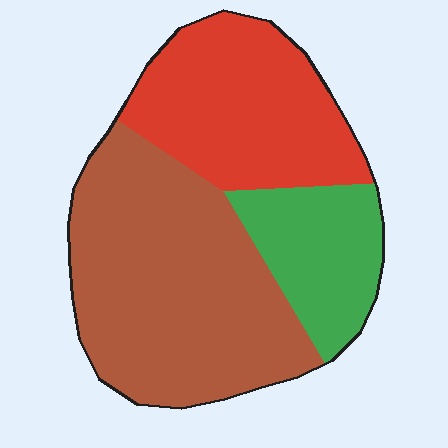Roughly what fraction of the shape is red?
Red takes up between a quarter and a half of the shape.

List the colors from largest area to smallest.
From largest to smallest: brown, red, green.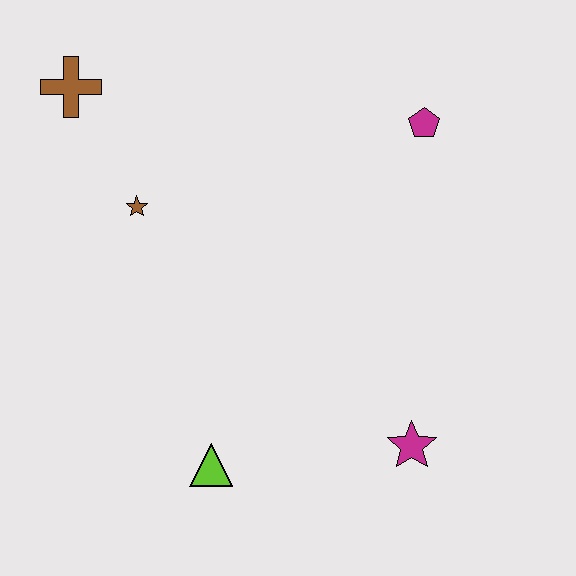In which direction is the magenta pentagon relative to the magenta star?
The magenta pentagon is above the magenta star.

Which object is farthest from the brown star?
The magenta star is farthest from the brown star.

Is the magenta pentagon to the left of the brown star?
No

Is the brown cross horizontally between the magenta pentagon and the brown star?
No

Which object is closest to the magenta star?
The lime triangle is closest to the magenta star.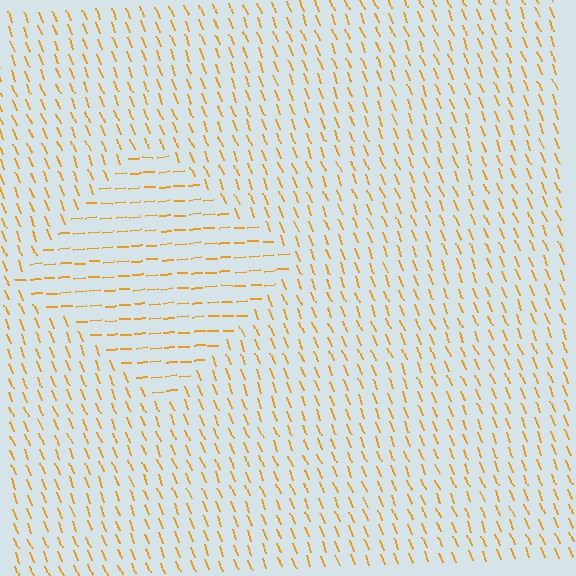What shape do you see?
I see a diamond.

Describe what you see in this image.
The image is filled with small orange line segments. A diamond region in the image has lines oriented differently from the surrounding lines, creating a visible texture boundary.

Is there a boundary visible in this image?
Yes, there is a texture boundary formed by a change in line orientation.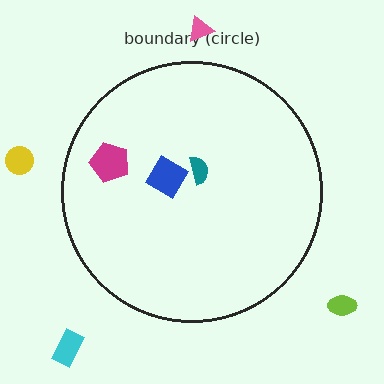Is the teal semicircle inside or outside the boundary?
Inside.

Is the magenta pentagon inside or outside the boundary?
Inside.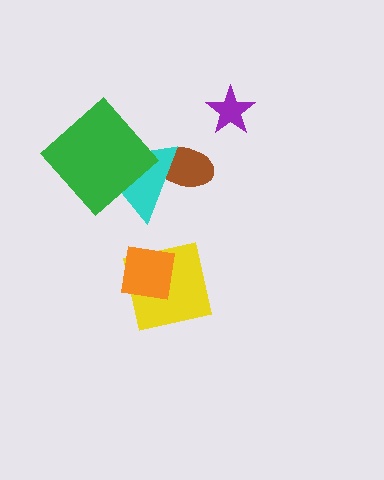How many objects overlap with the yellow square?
1 object overlaps with the yellow square.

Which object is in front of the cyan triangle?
The green diamond is in front of the cyan triangle.